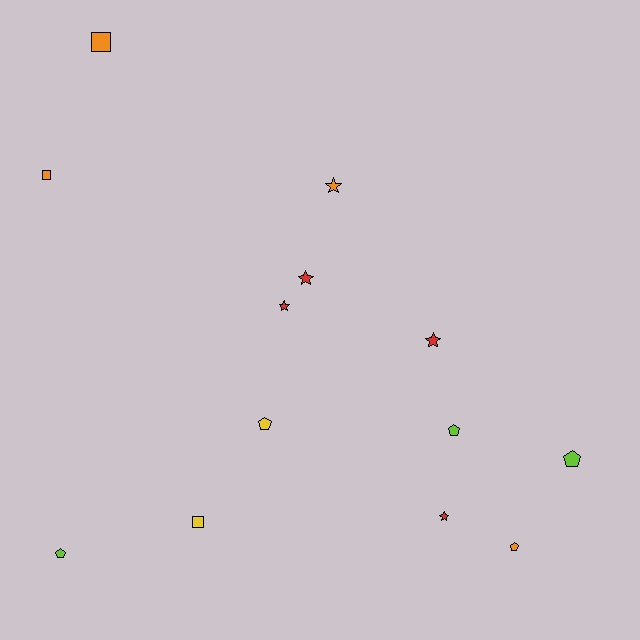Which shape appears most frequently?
Star, with 5 objects.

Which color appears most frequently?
Orange, with 4 objects.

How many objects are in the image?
There are 13 objects.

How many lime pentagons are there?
There are 3 lime pentagons.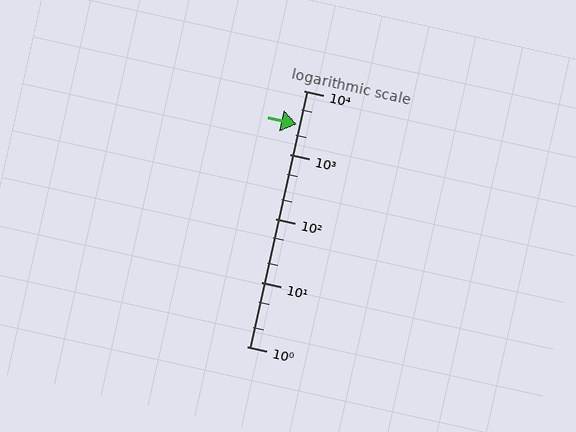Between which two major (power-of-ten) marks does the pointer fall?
The pointer is between 1000 and 10000.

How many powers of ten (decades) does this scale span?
The scale spans 4 decades, from 1 to 10000.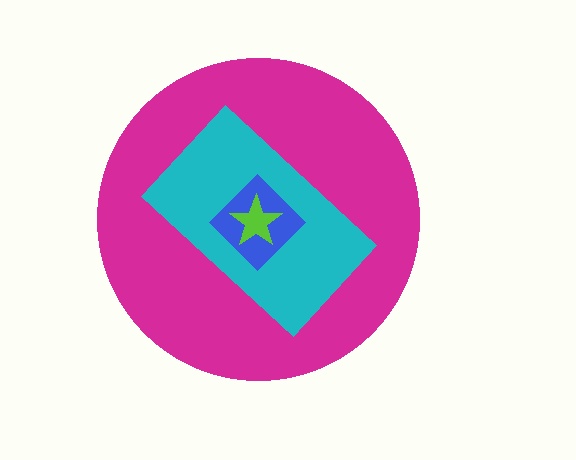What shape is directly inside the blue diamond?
The lime star.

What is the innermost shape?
The lime star.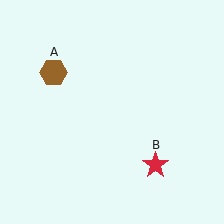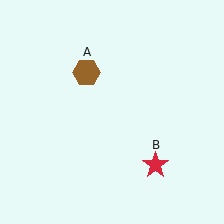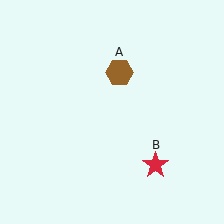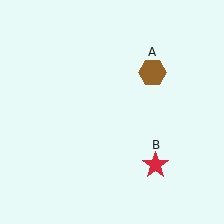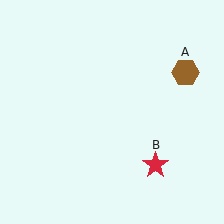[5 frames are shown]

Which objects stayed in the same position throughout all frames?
Red star (object B) remained stationary.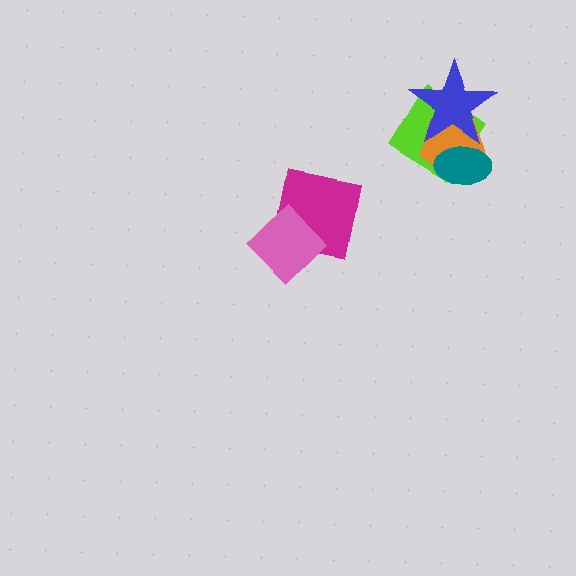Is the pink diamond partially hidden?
No, no other shape covers it.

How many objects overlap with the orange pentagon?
3 objects overlap with the orange pentagon.